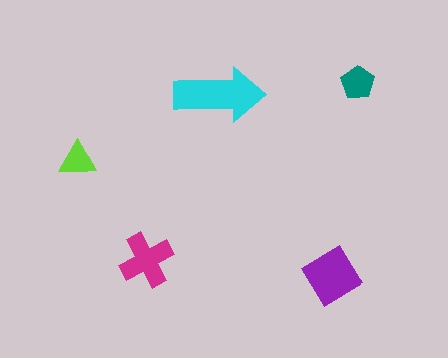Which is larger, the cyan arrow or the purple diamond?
The cyan arrow.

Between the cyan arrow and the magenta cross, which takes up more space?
The cyan arrow.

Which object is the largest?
The cyan arrow.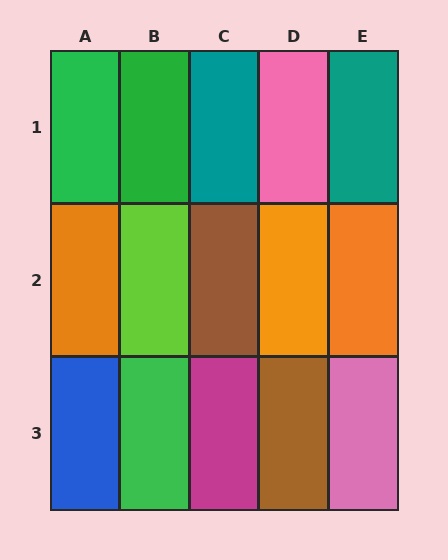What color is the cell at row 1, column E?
Teal.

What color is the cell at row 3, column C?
Magenta.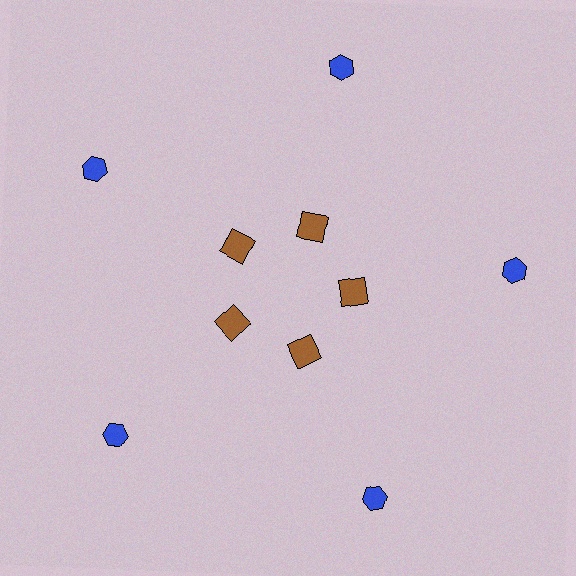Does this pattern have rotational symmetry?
Yes, this pattern has 5-fold rotational symmetry. It looks the same after rotating 72 degrees around the center.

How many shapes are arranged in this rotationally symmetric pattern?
There are 10 shapes, arranged in 5 groups of 2.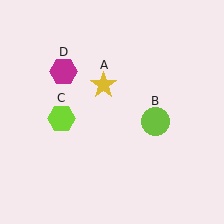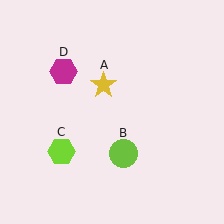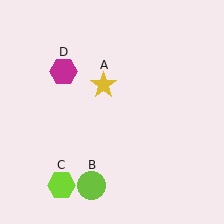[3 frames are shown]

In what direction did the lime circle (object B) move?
The lime circle (object B) moved down and to the left.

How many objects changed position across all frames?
2 objects changed position: lime circle (object B), lime hexagon (object C).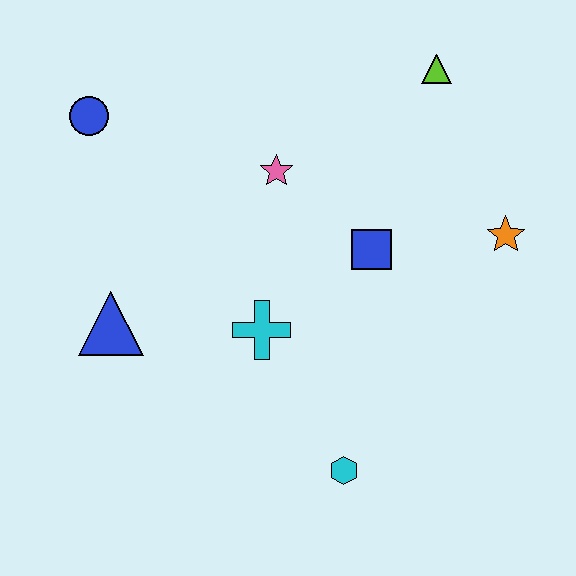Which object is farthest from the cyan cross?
The lime triangle is farthest from the cyan cross.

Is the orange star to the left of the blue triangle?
No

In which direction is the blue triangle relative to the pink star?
The blue triangle is to the left of the pink star.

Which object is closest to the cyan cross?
The blue square is closest to the cyan cross.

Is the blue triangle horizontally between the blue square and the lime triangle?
No